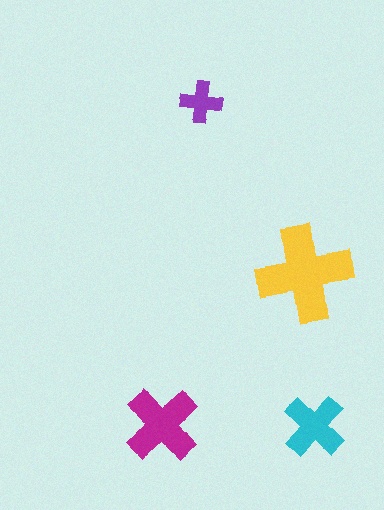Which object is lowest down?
The cyan cross is bottommost.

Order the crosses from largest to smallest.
the yellow one, the magenta one, the cyan one, the purple one.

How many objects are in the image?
There are 4 objects in the image.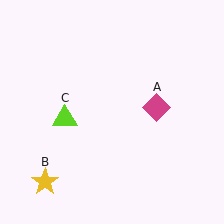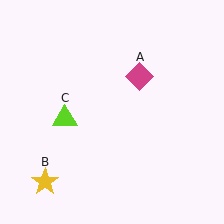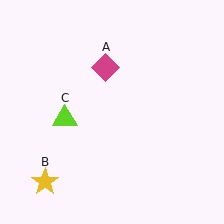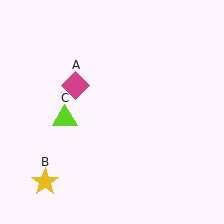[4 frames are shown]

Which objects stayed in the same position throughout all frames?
Yellow star (object B) and lime triangle (object C) remained stationary.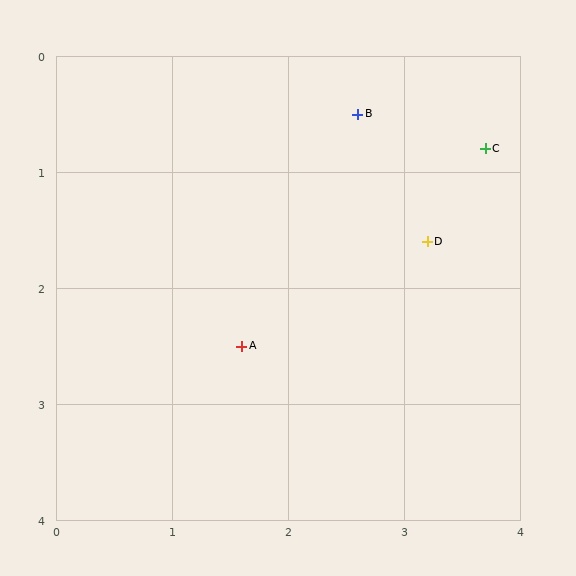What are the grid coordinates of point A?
Point A is at approximately (1.6, 2.5).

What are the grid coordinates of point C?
Point C is at approximately (3.7, 0.8).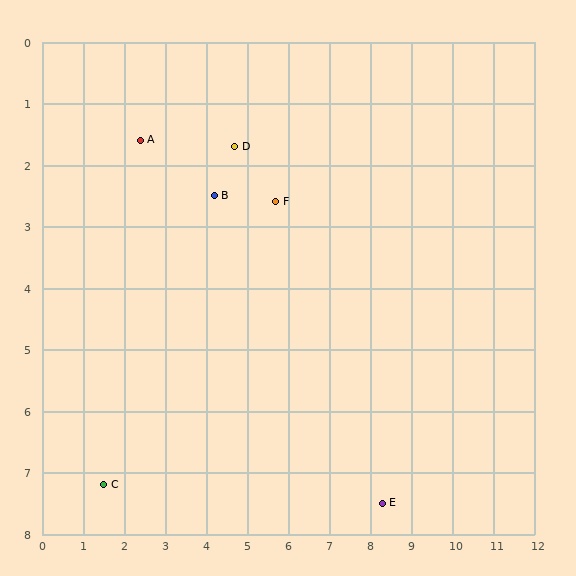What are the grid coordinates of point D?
Point D is at approximately (4.7, 1.7).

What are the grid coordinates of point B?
Point B is at approximately (4.2, 2.5).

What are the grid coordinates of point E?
Point E is at approximately (8.3, 7.5).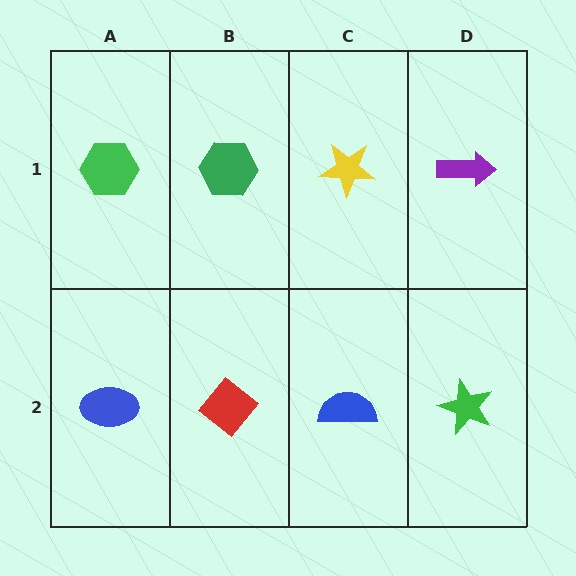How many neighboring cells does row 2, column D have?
2.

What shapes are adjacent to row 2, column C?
A yellow star (row 1, column C), a red diamond (row 2, column B), a green star (row 2, column D).